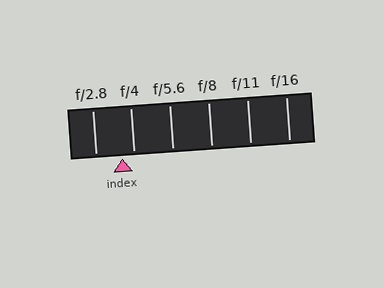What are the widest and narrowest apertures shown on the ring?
The widest aperture shown is f/2.8 and the narrowest is f/16.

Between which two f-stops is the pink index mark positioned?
The index mark is between f/2.8 and f/4.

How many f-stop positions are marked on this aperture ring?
There are 6 f-stop positions marked.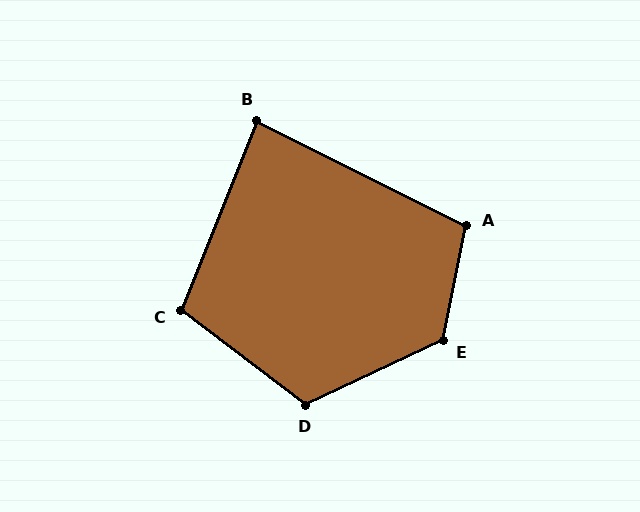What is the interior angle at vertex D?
Approximately 118 degrees (obtuse).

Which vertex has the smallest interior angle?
B, at approximately 85 degrees.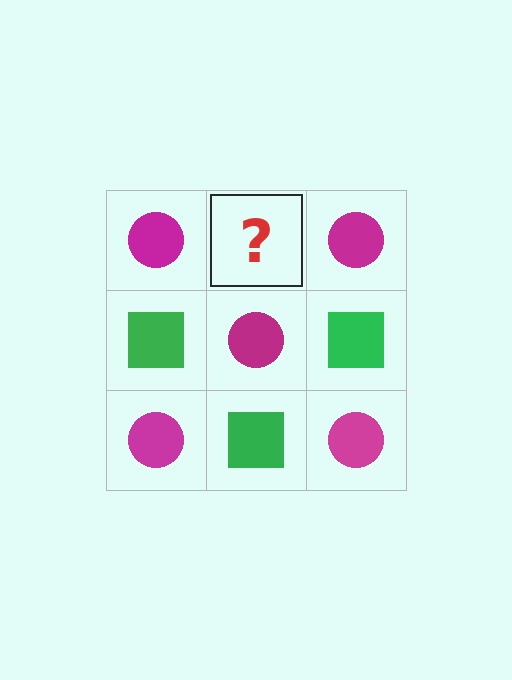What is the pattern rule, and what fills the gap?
The rule is that it alternates magenta circle and green square in a checkerboard pattern. The gap should be filled with a green square.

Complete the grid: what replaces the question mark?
The question mark should be replaced with a green square.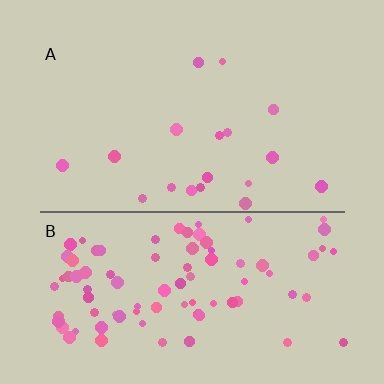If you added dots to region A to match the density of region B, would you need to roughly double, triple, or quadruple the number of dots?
Approximately quadruple.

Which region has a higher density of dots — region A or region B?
B (the bottom).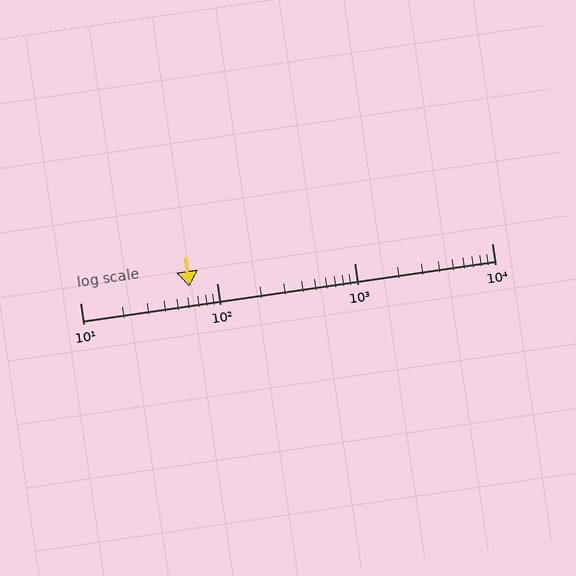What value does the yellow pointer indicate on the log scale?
The pointer indicates approximately 63.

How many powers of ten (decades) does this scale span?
The scale spans 3 decades, from 10 to 10000.